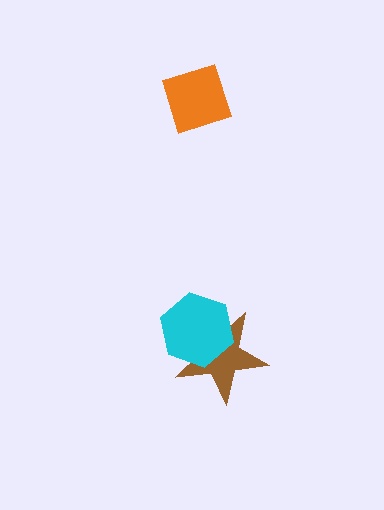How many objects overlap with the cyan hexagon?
1 object overlaps with the cyan hexagon.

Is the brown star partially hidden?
Yes, it is partially covered by another shape.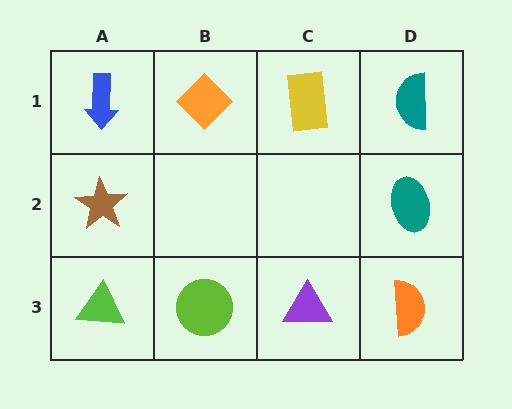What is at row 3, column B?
A lime circle.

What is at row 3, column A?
A lime triangle.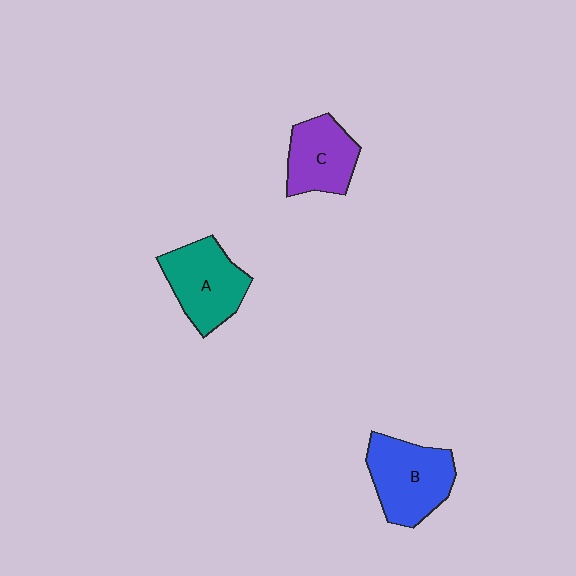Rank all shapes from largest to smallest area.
From largest to smallest: B (blue), A (teal), C (purple).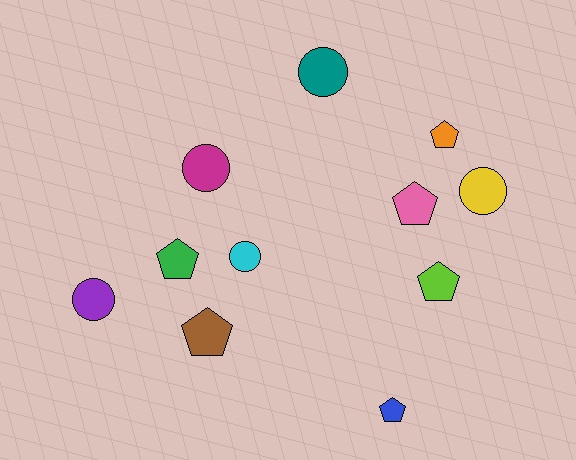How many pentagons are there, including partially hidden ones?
There are 6 pentagons.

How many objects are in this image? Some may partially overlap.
There are 11 objects.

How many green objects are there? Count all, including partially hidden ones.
There is 1 green object.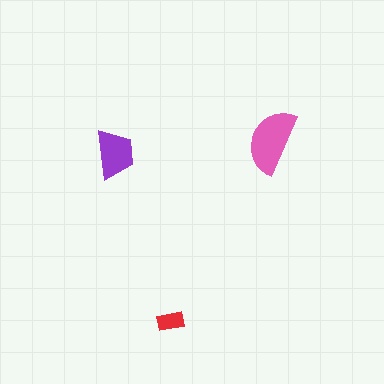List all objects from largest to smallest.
The pink semicircle, the purple trapezoid, the red rectangle.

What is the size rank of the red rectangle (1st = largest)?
3rd.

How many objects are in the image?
There are 3 objects in the image.